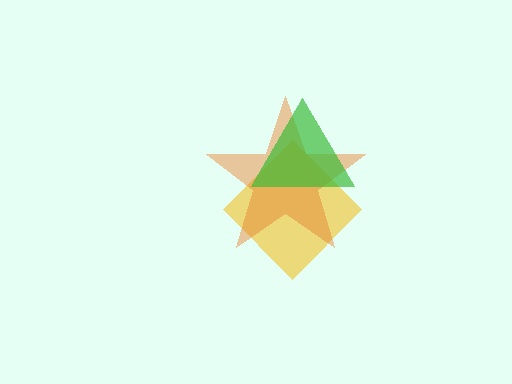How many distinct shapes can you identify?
There are 3 distinct shapes: a yellow diamond, an orange star, a green triangle.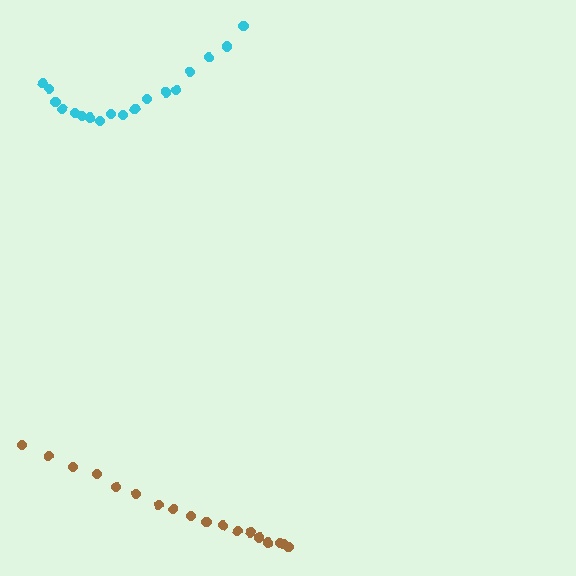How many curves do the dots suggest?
There are 2 distinct paths.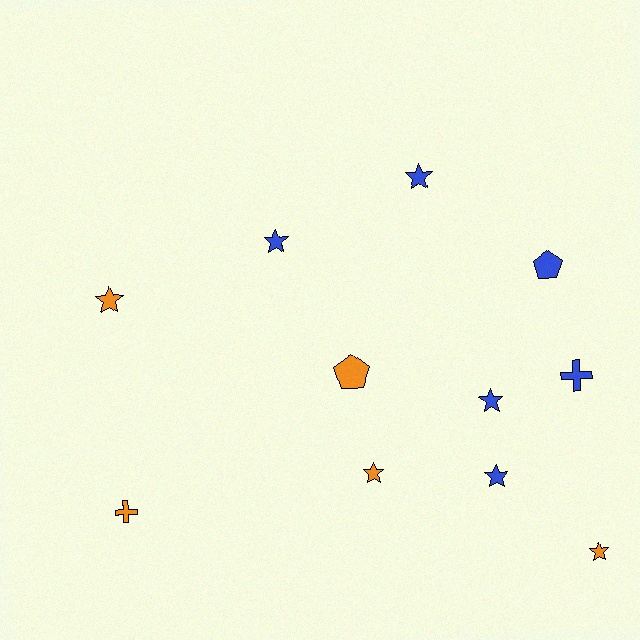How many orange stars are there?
There are 3 orange stars.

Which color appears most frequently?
Blue, with 6 objects.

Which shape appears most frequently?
Star, with 7 objects.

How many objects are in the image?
There are 11 objects.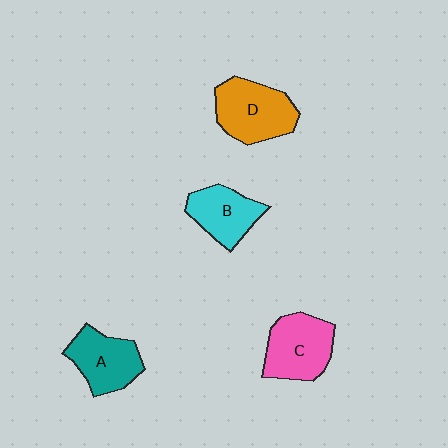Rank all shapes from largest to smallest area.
From largest to smallest: D (orange), C (pink), A (teal), B (cyan).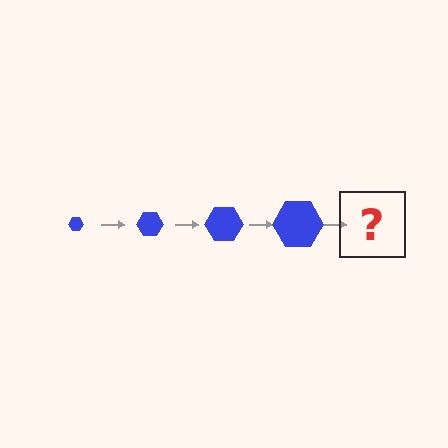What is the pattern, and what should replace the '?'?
The pattern is that the hexagon gets progressively larger each step. The '?' should be a blue hexagon, larger than the previous one.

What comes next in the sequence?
The next element should be a blue hexagon, larger than the previous one.